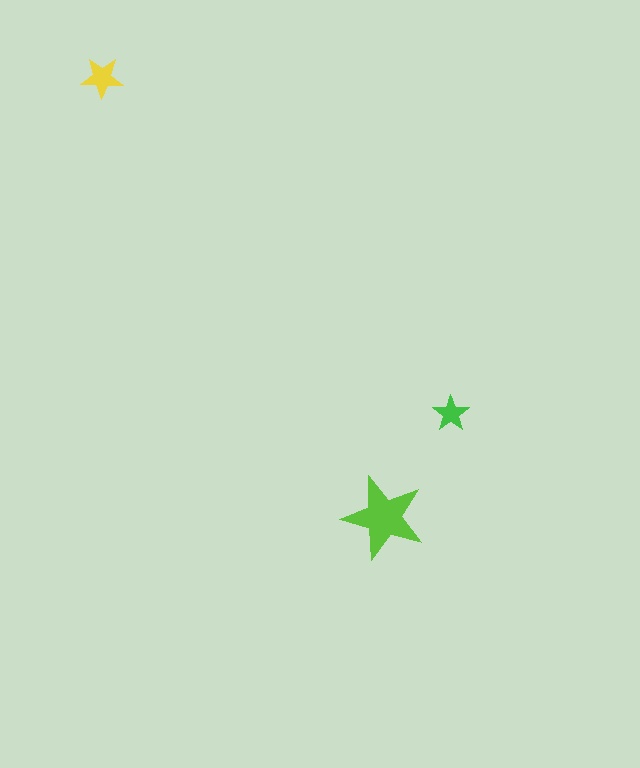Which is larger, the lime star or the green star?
The lime one.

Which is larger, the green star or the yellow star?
The yellow one.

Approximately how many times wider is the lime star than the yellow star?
About 2 times wider.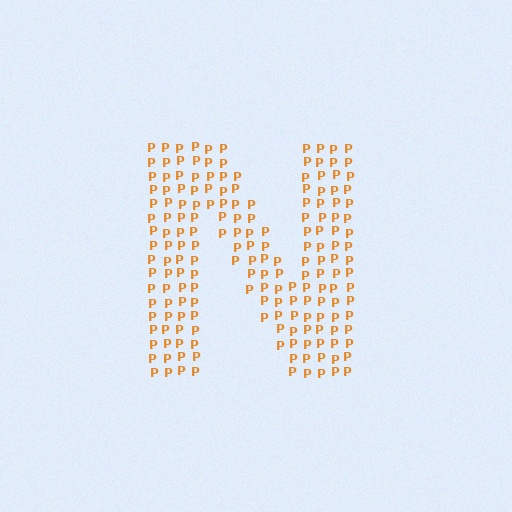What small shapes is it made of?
It is made of small letter P's.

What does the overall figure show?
The overall figure shows the letter N.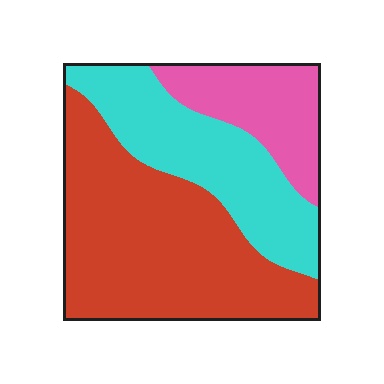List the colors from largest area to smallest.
From largest to smallest: red, cyan, pink.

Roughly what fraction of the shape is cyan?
Cyan takes up about one third (1/3) of the shape.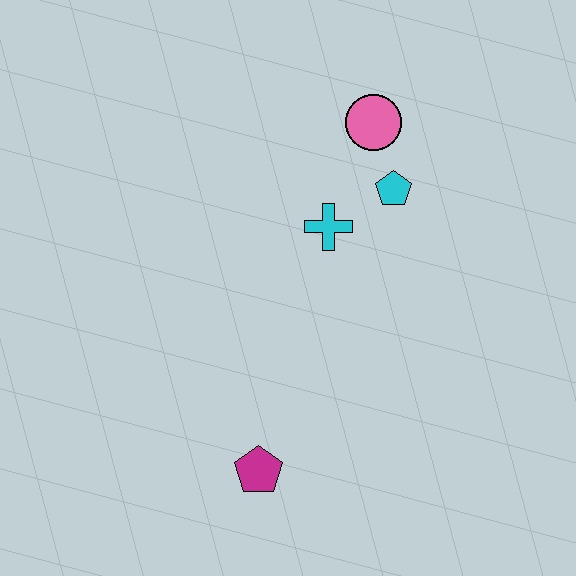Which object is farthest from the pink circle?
The magenta pentagon is farthest from the pink circle.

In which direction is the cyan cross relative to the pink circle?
The cyan cross is below the pink circle.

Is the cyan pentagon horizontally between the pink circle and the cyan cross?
No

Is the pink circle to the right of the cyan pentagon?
No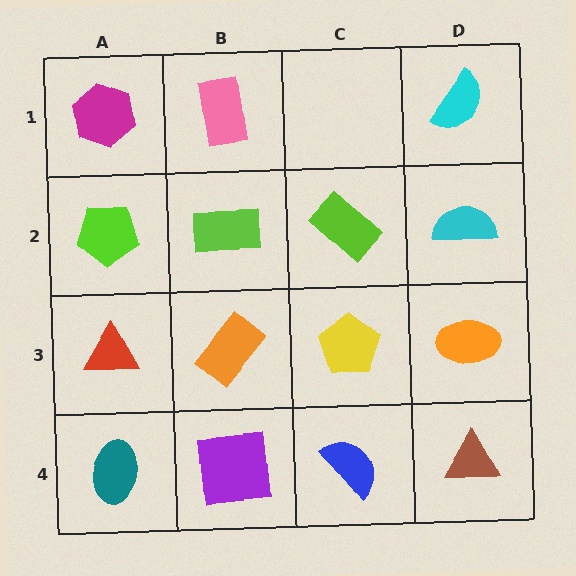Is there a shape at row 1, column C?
No, that cell is empty.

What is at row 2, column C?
A lime rectangle.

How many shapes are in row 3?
4 shapes.